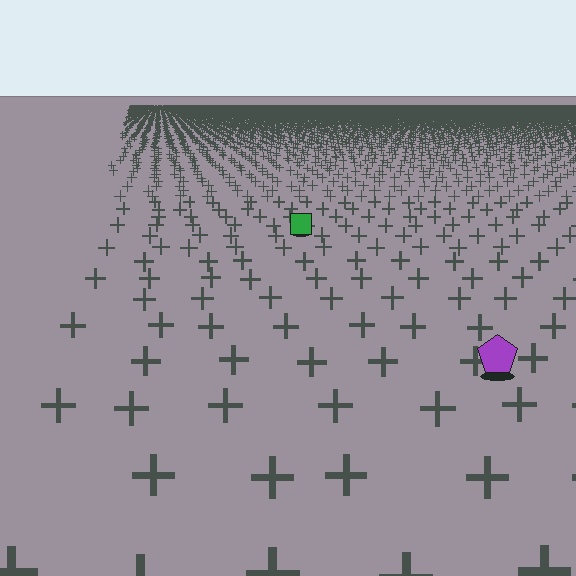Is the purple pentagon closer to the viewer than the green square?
Yes. The purple pentagon is closer — you can tell from the texture gradient: the ground texture is coarser near it.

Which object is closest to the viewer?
The purple pentagon is closest. The texture marks near it are larger and more spread out.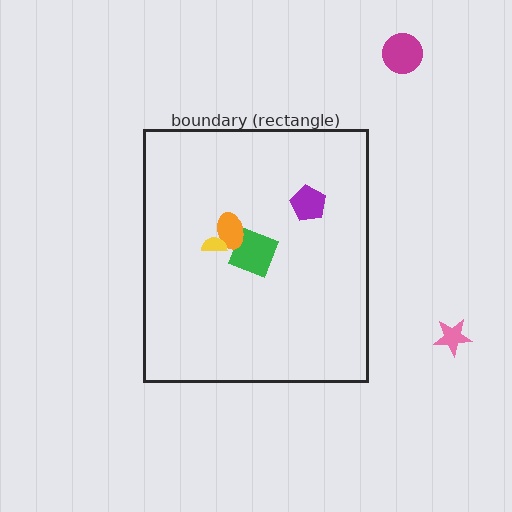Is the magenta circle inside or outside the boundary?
Outside.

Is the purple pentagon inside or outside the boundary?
Inside.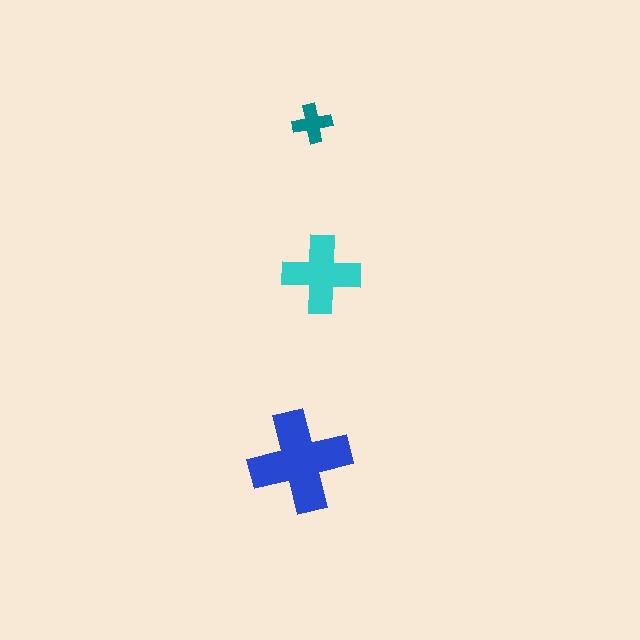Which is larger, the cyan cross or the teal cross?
The cyan one.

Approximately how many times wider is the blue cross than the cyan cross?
About 1.5 times wider.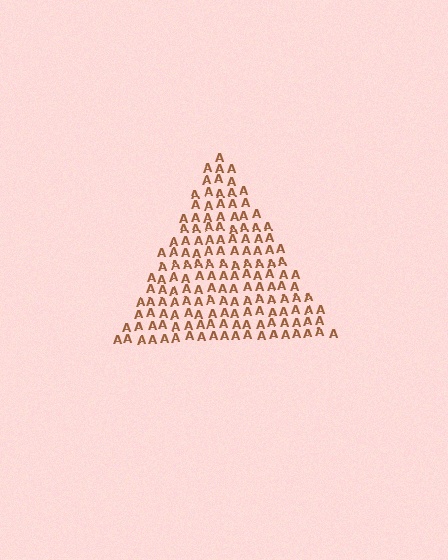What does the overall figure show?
The overall figure shows a triangle.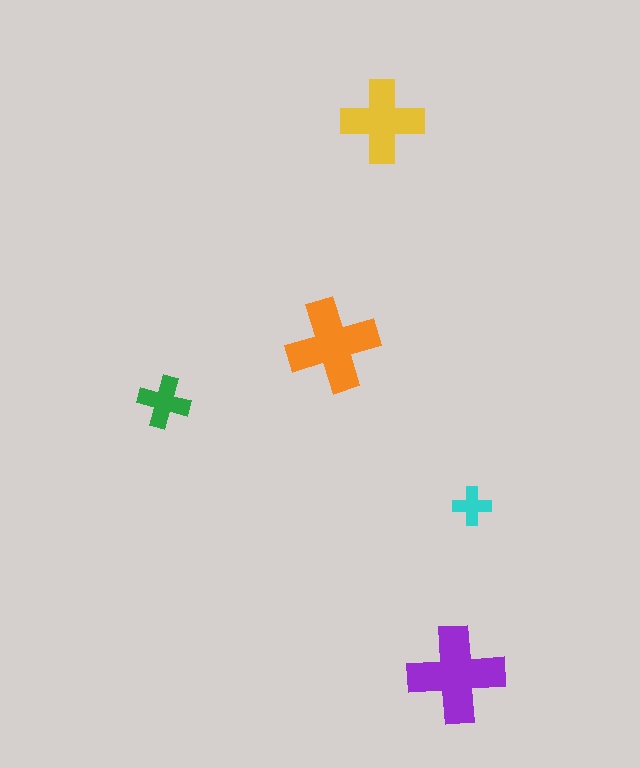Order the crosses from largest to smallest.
the purple one, the orange one, the yellow one, the green one, the cyan one.